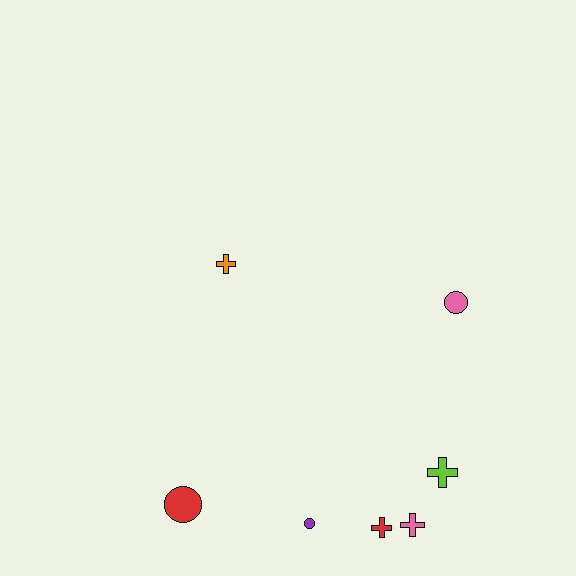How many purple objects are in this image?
There is 1 purple object.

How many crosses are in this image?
There are 4 crosses.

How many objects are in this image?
There are 7 objects.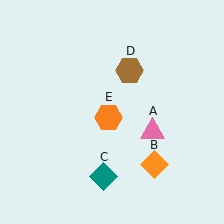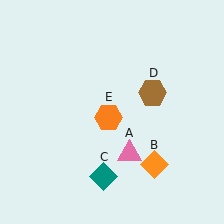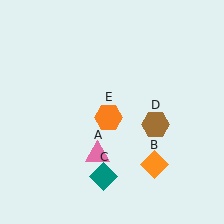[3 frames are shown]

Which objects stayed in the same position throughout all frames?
Orange diamond (object B) and teal diamond (object C) and orange hexagon (object E) remained stationary.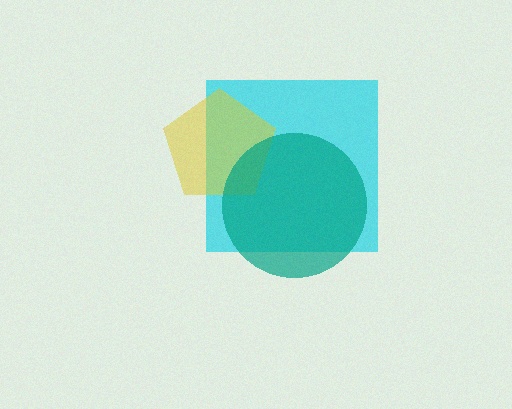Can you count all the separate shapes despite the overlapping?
Yes, there are 3 separate shapes.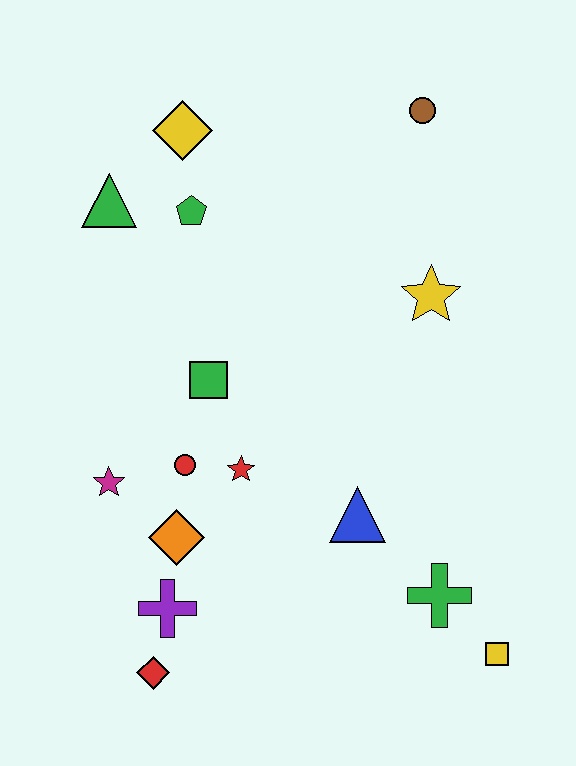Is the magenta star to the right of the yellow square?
No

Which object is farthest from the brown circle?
The red diamond is farthest from the brown circle.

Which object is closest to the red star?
The red circle is closest to the red star.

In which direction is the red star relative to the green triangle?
The red star is below the green triangle.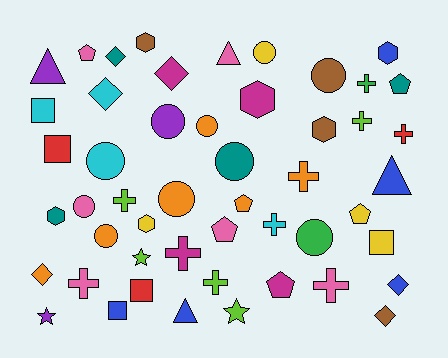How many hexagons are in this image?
There are 6 hexagons.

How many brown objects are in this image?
There are 4 brown objects.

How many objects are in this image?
There are 50 objects.